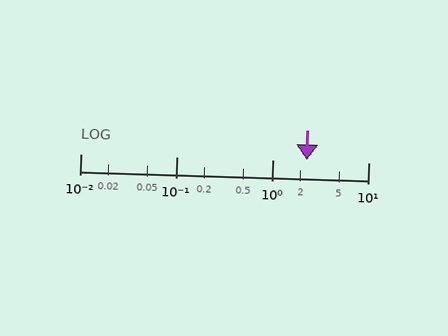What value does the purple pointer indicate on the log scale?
The pointer indicates approximately 2.3.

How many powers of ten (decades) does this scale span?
The scale spans 3 decades, from 0.01 to 10.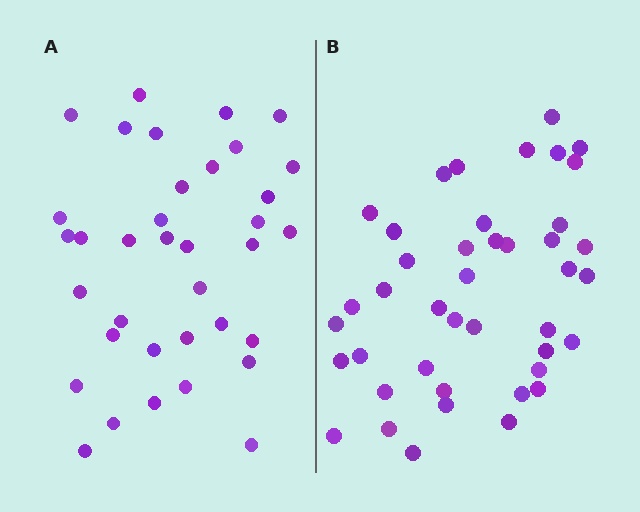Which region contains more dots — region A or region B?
Region B (the right region) has more dots.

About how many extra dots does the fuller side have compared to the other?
Region B has about 6 more dots than region A.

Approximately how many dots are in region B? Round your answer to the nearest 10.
About 40 dots. (The exact count is 42, which rounds to 40.)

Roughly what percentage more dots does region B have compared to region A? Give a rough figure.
About 15% more.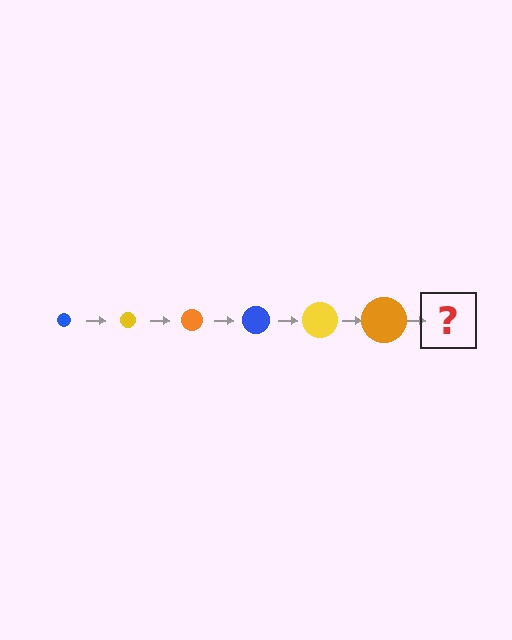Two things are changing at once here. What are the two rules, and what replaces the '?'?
The two rules are that the circle grows larger each step and the color cycles through blue, yellow, and orange. The '?' should be a blue circle, larger than the previous one.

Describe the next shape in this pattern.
It should be a blue circle, larger than the previous one.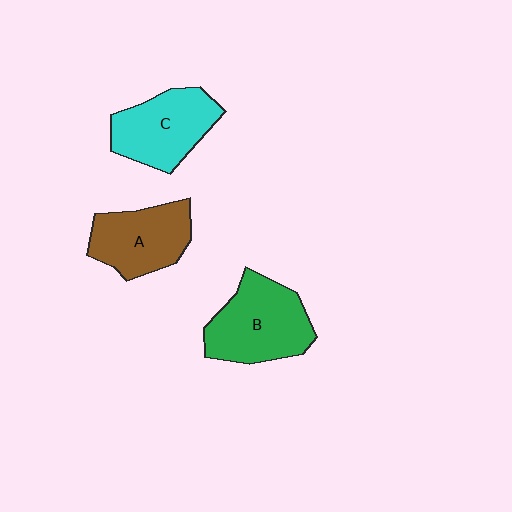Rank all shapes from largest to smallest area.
From largest to smallest: B (green), C (cyan), A (brown).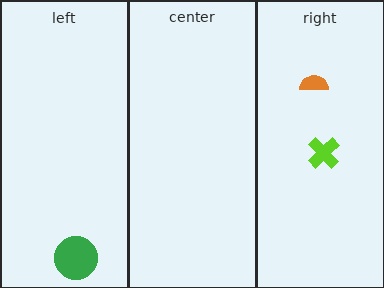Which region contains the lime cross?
The right region.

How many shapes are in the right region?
2.